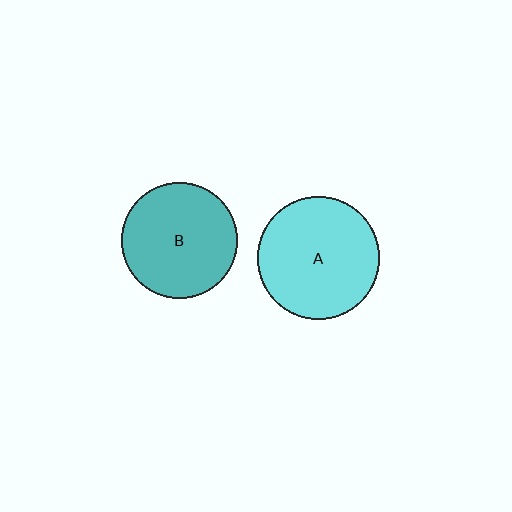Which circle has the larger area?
Circle A (cyan).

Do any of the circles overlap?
No, none of the circles overlap.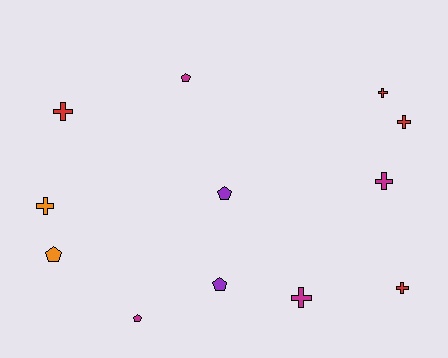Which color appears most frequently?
Magenta, with 4 objects.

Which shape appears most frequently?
Cross, with 7 objects.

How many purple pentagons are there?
There are 2 purple pentagons.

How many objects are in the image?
There are 12 objects.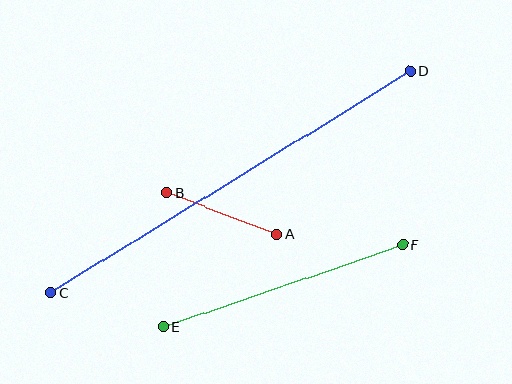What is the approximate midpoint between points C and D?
The midpoint is at approximately (231, 182) pixels.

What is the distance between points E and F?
The distance is approximately 253 pixels.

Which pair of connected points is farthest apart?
Points C and D are farthest apart.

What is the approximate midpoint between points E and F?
The midpoint is at approximately (283, 286) pixels.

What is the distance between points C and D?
The distance is approximately 423 pixels.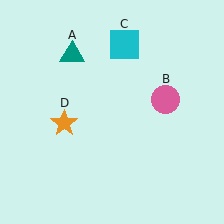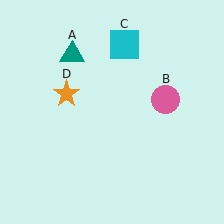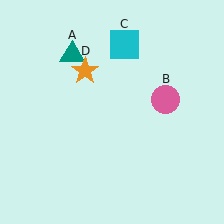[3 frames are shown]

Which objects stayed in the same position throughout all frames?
Teal triangle (object A) and pink circle (object B) and cyan square (object C) remained stationary.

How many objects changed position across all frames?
1 object changed position: orange star (object D).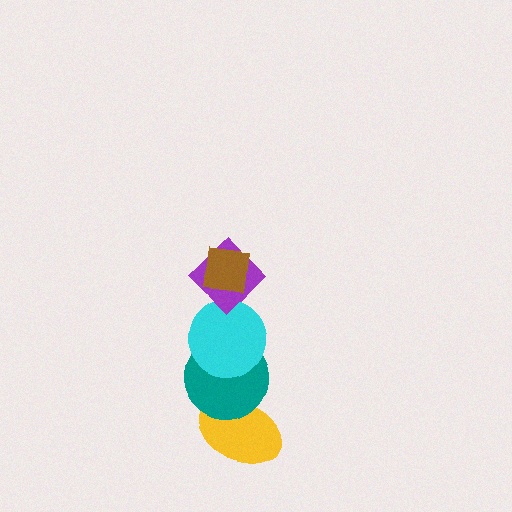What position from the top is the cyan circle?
The cyan circle is 3rd from the top.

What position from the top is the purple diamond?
The purple diamond is 2nd from the top.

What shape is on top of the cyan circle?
The purple diamond is on top of the cyan circle.